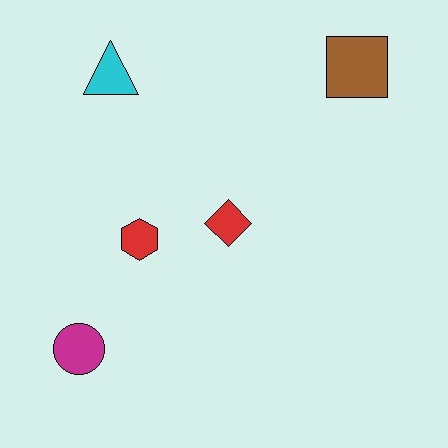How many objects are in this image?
There are 5 objects.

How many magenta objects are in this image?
There is 1 magenta object.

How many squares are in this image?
There is 1 square.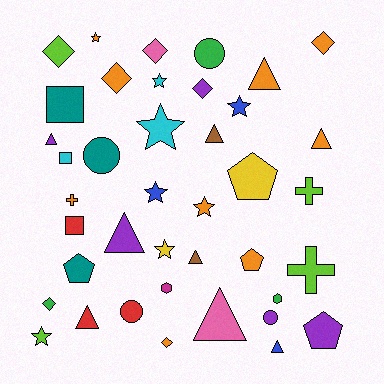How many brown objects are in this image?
There are 2 brown objects.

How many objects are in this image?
There are 40 objects.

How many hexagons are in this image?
There are 2 hexagons.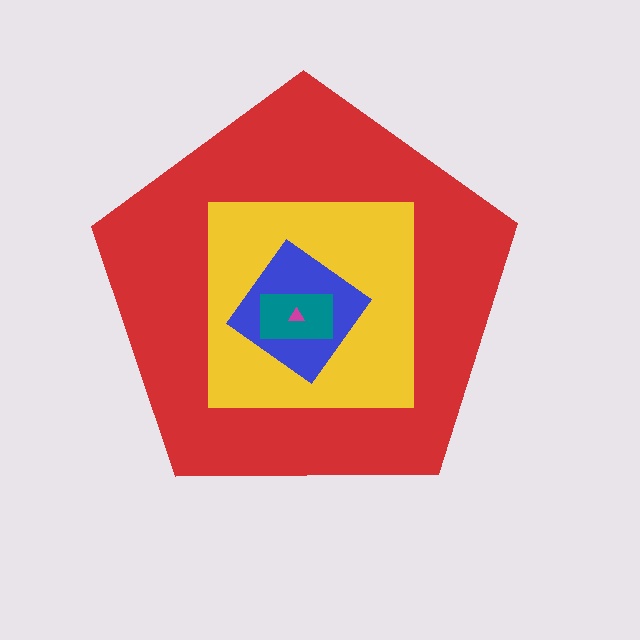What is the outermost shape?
The red pentagon.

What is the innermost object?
The magenta triangle.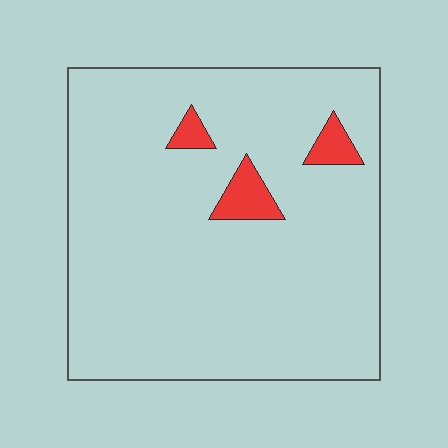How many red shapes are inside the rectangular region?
3.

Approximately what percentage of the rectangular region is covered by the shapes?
Approximately 5%.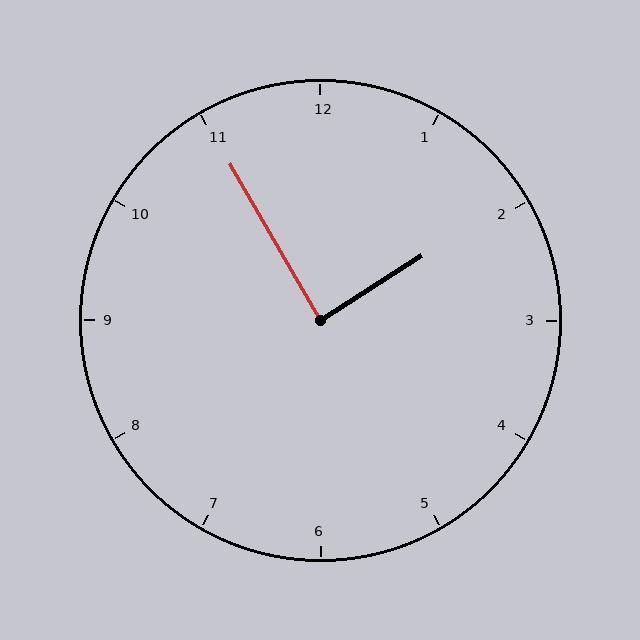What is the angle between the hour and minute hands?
Approximately 88 degrees.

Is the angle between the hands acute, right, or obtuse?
It is right.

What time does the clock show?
1:55.